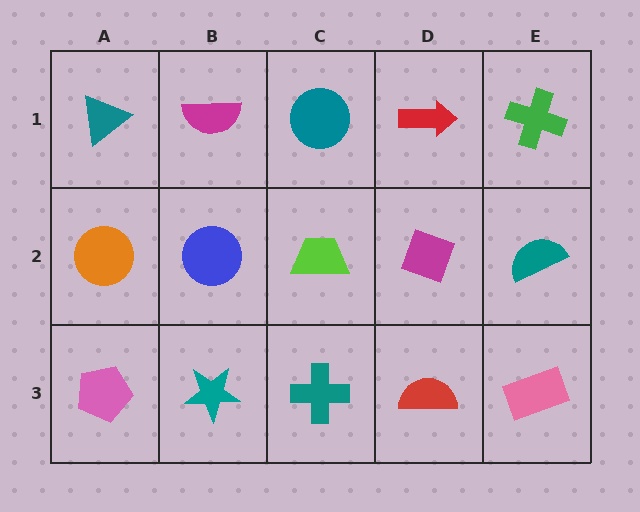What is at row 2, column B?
A blue circle.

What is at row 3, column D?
A red semicircle.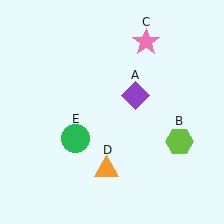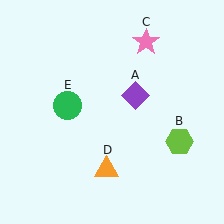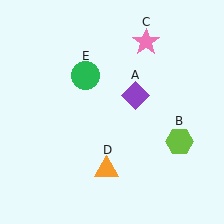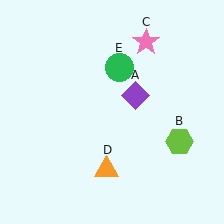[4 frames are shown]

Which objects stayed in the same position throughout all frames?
Purple diamond (object A) and lime hexagon (object B) and pink star (object C) and orange triangle (object D) remained stationary.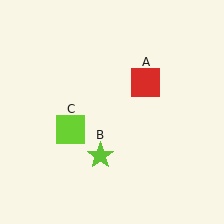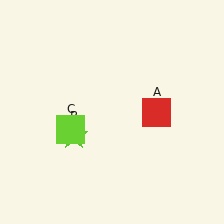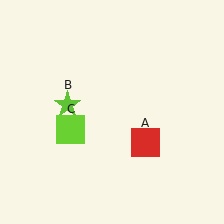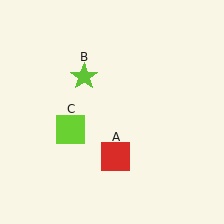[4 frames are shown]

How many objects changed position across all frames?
2 objects changed position: red square (object A), lime star (object B).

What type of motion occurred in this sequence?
The red square (object A), lime star (object B) rotated clockwise around the center of the scene.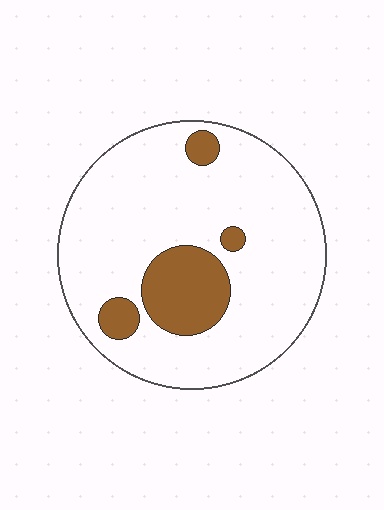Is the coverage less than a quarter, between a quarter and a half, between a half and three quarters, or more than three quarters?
Less than a quarter.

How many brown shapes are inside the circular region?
4.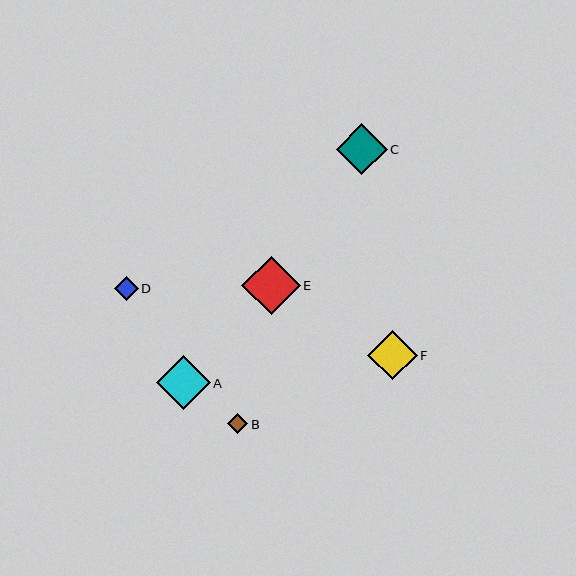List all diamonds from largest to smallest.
From largest to smallest: E, A, C, F, D, B.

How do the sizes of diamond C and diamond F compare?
Diamond C and diamond F are approximately the same size.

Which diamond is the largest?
Diamond E is the largest with a size of approximately 58 pixels.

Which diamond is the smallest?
Diamond B is the smallest with a size of approximately 20 pixels.